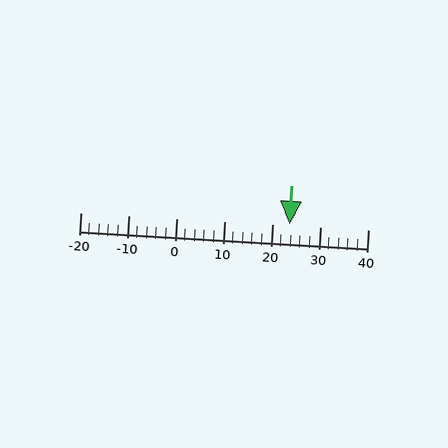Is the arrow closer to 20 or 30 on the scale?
The arrow is closer to 20.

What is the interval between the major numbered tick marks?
The major tick marks are spaced 10 units apart.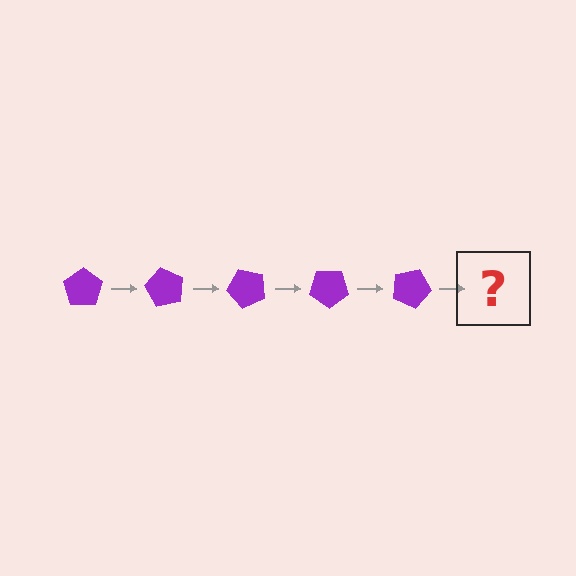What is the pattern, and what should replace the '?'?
The pattern is that the pentagon rotates 60 degrees each step. The '?' should be a purple pentagon rotated 300 degrees.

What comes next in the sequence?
The next element should be a purple pentagon rotated 300 degrees.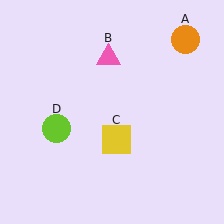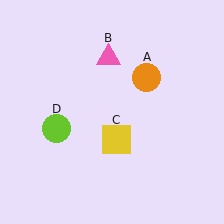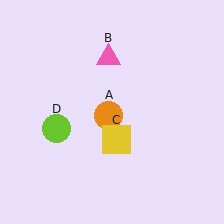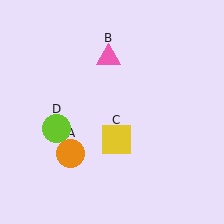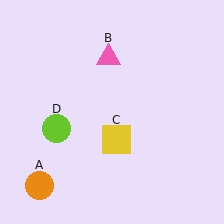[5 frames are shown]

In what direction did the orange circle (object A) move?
The orange circle (object A) moved down and to the left.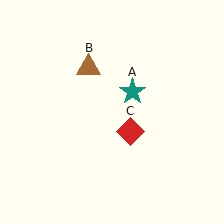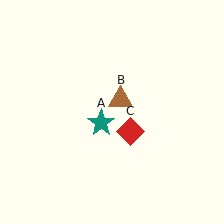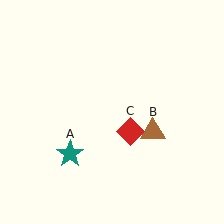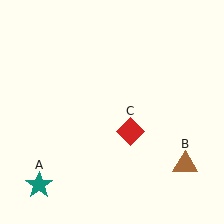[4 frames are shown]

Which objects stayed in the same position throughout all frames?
Red diamond (object C) remained stationary.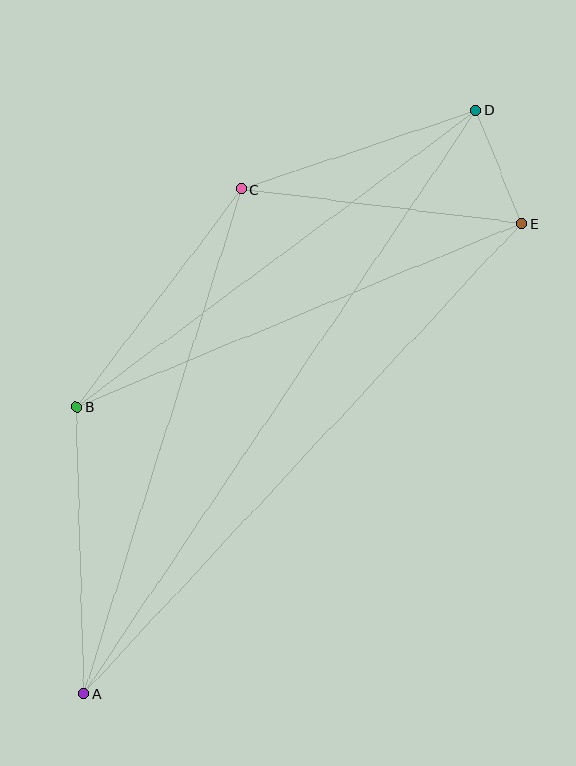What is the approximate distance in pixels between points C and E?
The distance between C and E is approximately 282 pixels.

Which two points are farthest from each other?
Points A and D are farthest from each other.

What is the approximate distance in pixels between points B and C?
The distance between B and C is approximately 273 pixels.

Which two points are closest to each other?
Points D and E are closest to each other.